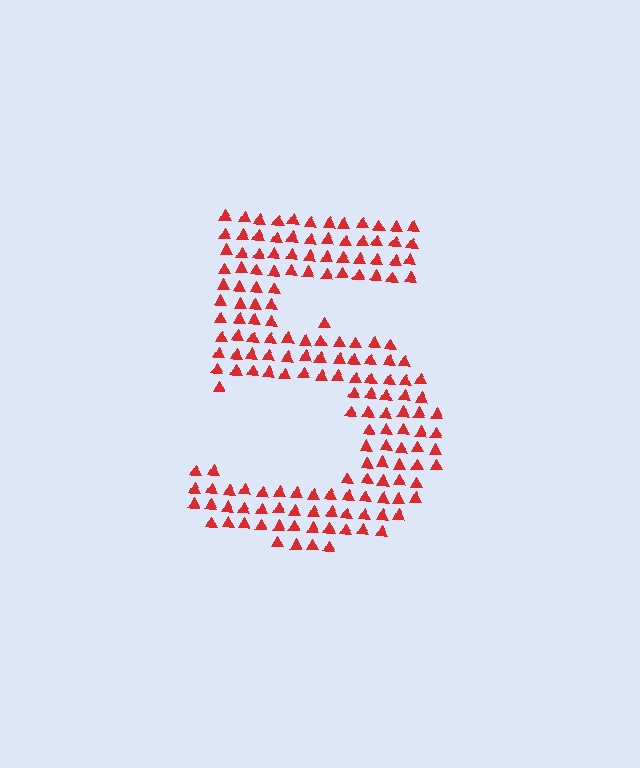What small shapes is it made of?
It is made of small triangles.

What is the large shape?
The large shape is the digit 5.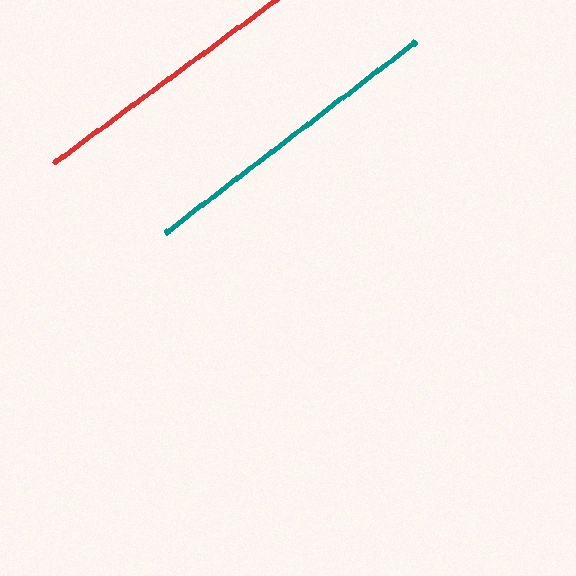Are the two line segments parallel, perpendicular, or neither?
Parallel — their directions differ by only 1.0°.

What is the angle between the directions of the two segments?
Approximately 1 degree.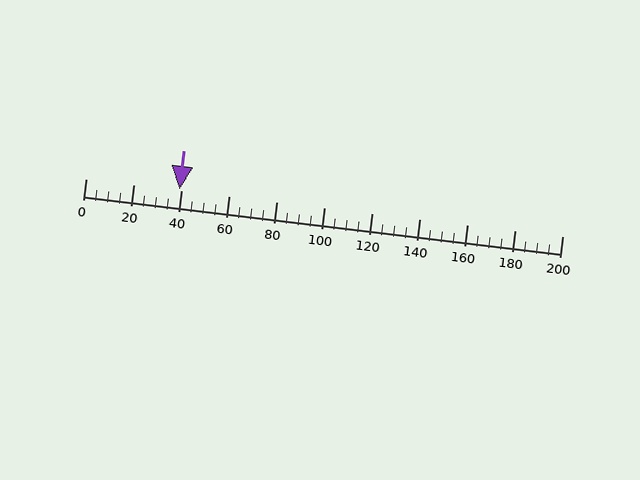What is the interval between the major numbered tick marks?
The major tick marks are spaced 20 units apart.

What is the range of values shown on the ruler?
The ruler shows values from 0 to 200.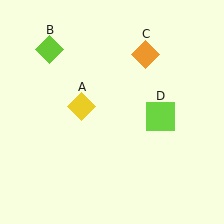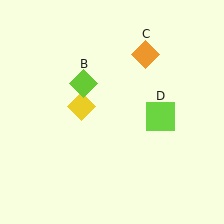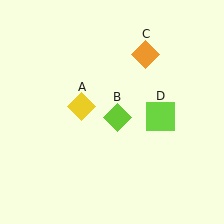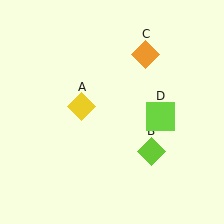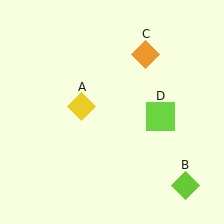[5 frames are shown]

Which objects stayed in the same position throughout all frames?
Yellow diamond (object A) and orange diamond (object C) and lime square (object D) remained stationary.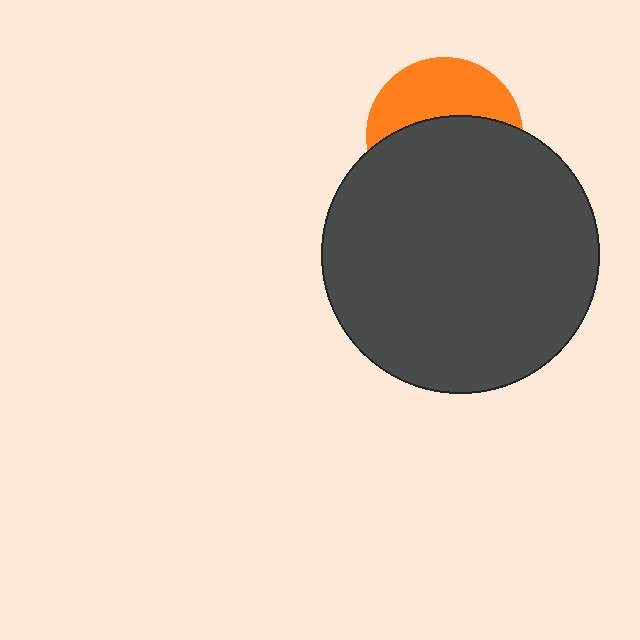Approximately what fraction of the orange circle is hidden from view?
Roughly 59% of the orange circle is hidden behind the dark gray circle.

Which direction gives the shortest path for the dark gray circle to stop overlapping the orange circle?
Moving down gives the shortest separation.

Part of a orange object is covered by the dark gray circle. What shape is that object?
It is a circle.